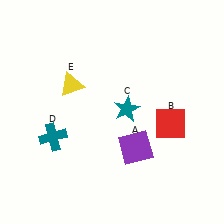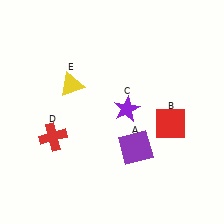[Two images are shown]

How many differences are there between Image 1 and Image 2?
There are 2 differences between the two images.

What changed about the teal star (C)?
In Image 1, C is teal. In Image 2, it changed to purple.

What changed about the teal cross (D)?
In Image 1, D is teal. In Image 2, it changed to red.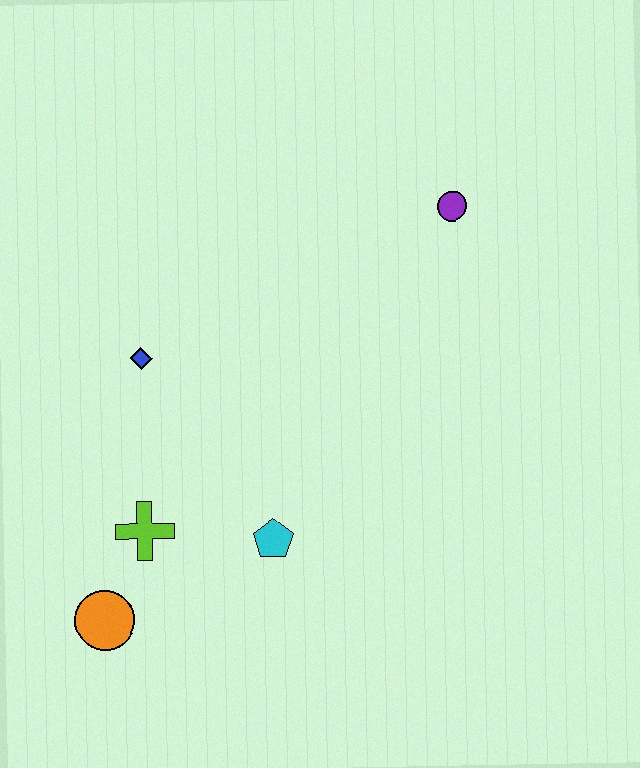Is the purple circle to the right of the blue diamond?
Yes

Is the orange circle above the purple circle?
No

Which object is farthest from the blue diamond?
The purple circle is farthest from the blue diamond.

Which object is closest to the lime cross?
The orange circle is closest to the lime cross.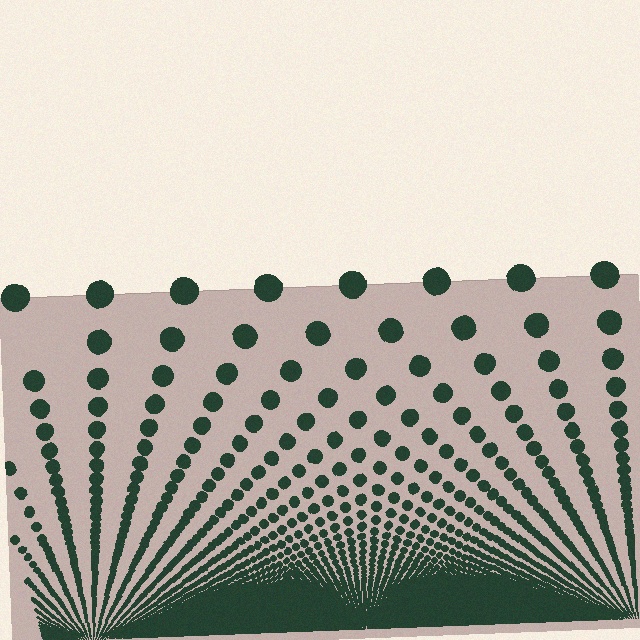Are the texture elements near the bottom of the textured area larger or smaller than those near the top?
Smaller. The gradient is inverted — elements near the bottom are smaller and denser.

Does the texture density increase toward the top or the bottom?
Density increases toward the bottom.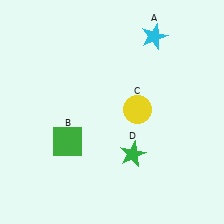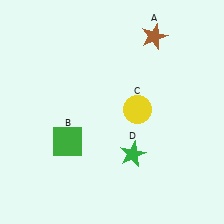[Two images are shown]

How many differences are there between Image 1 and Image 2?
There is 1 difference between the two images.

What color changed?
The star (A) changed from cyan in Image 1 to brown in Image 2.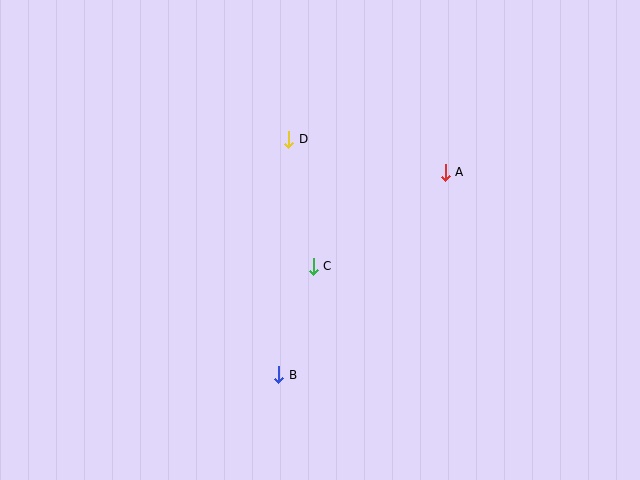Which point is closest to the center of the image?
Point C at (313, 266) is closest to the center.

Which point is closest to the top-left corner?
Point D is closest to the top-left corner.